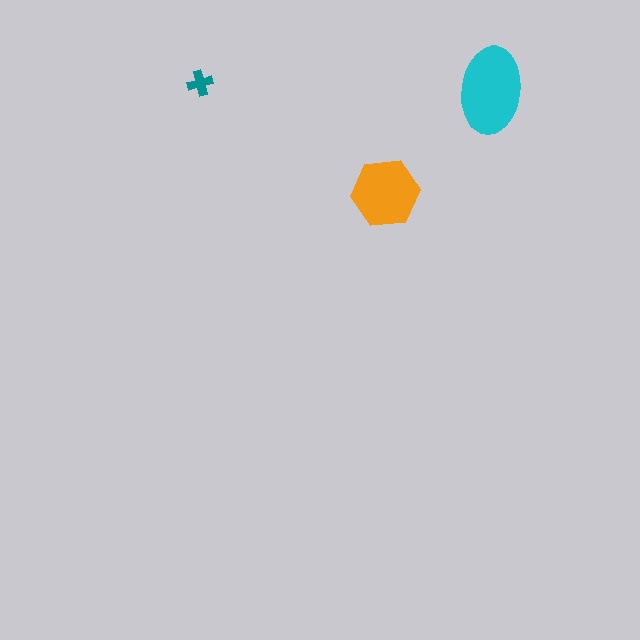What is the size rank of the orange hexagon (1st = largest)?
2nd.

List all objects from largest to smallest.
The cyan ellipse, the orange hexagon, the teal cross.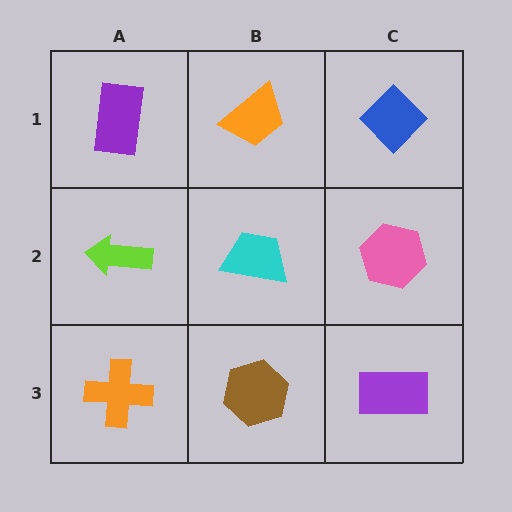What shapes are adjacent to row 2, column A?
A purple rectangle (row 1, column A), an orange cross (row 3, column A), a cyan trapezoid (row 2, column B).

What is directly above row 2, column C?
A blue diamond.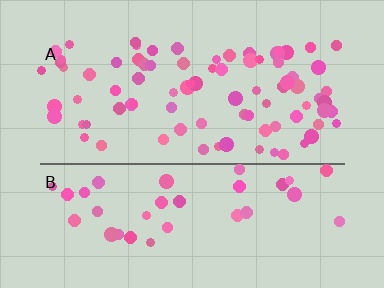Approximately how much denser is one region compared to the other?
Approximately 2.2× — region A over region B.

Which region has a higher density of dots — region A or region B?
A (the top).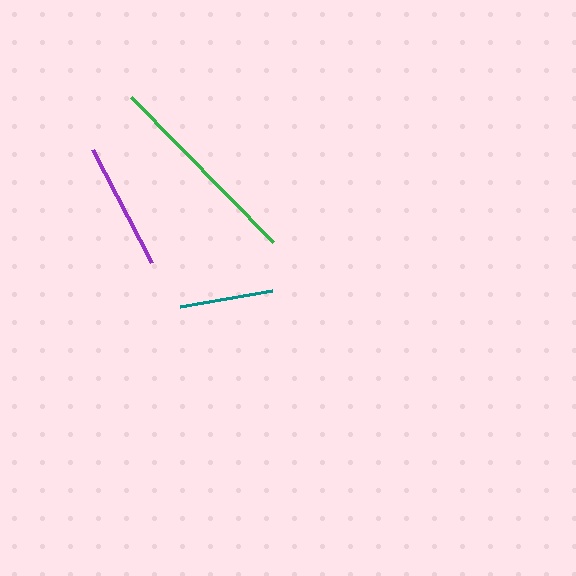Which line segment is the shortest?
The teal line is the shortest at approximately 93 pixels.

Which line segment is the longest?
The green line is the longest at approximately 203 pixels.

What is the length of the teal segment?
The teal segment is approximately 93 pixels long.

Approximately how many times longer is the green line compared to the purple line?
The green line is approximately 1.6 times the length of the purple line.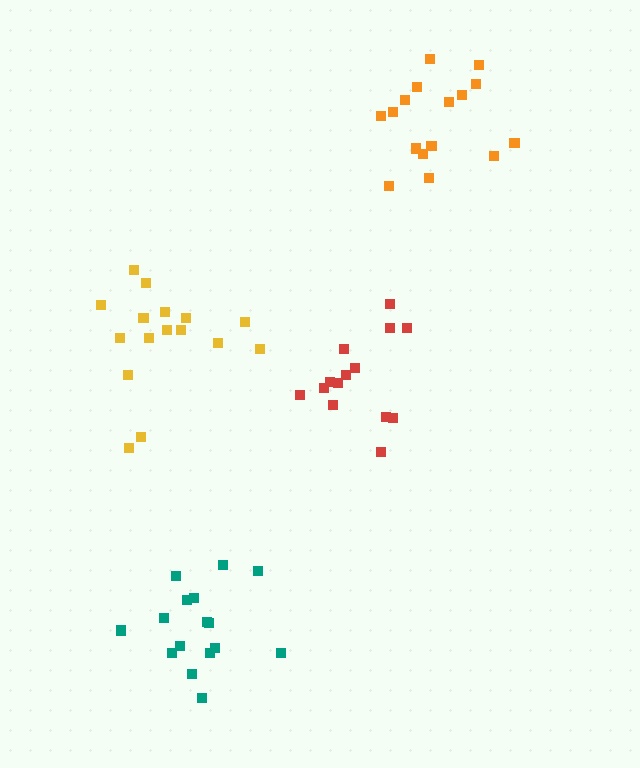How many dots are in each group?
Group 1: 16 dots, Group 2: 16 dots, Group 3: 14 dots, Group 4: 16 dots (62 total).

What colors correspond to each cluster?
The clusters are colored: yellow, teal, red, orange.